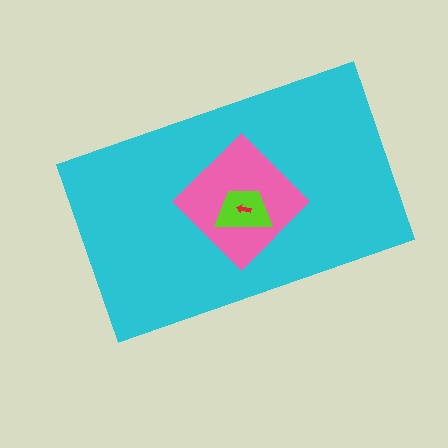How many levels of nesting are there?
4.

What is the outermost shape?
The cyan rectangle.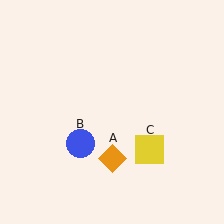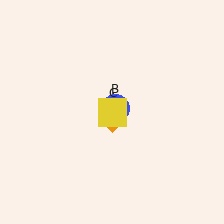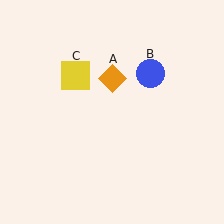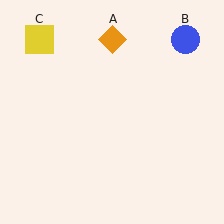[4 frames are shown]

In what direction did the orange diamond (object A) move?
The orange diamond (object A) moved up.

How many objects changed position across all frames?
3 objects changed position: orange diamond (object A), blue circle (object B), yellow square (object C).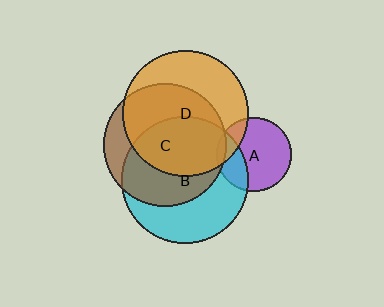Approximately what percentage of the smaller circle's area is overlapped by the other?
Approximately 20%.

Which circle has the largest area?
Circle B (cyan).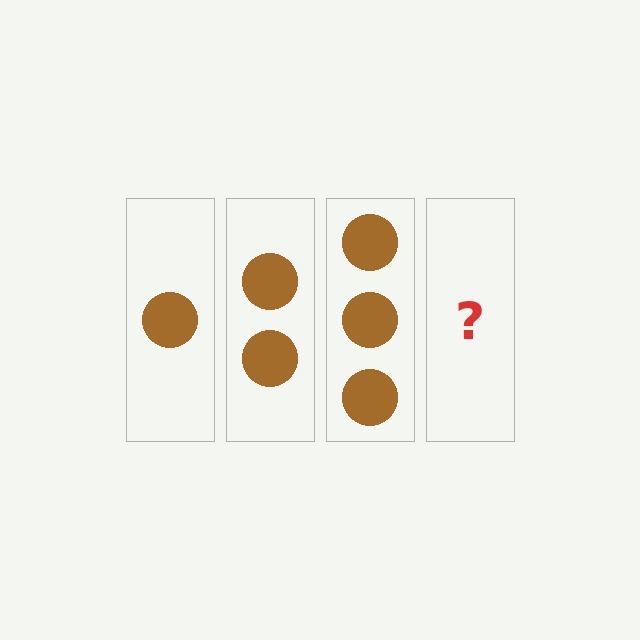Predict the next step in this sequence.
The next step is 4 circles.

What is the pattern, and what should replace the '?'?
The pattern is that each step adds one more circle. The '?' should be 4 circles.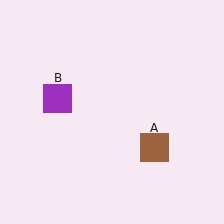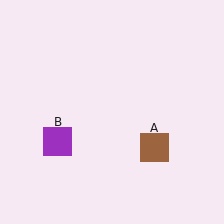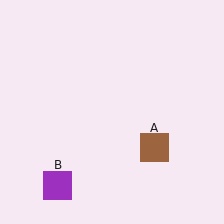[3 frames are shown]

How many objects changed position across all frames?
1 object changed position: purple square (object B).